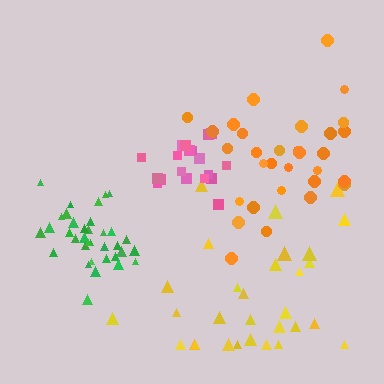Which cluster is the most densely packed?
Green.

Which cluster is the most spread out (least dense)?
Yellow.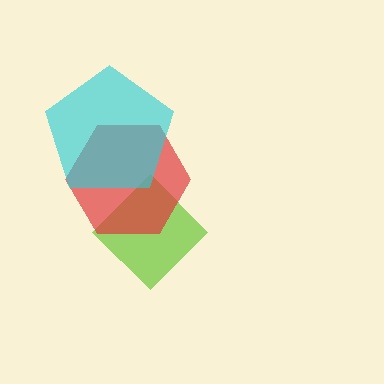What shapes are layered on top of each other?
The layered shapes are: a lime diamond, a red hexagon, a cyan pentagon.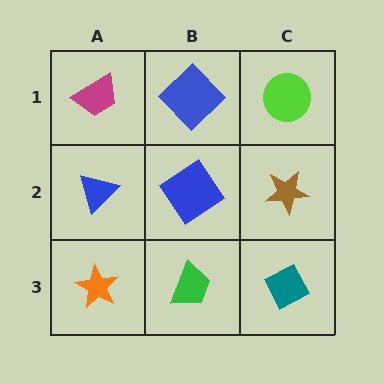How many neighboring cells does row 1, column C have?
2.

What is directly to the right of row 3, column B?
A teal diamond.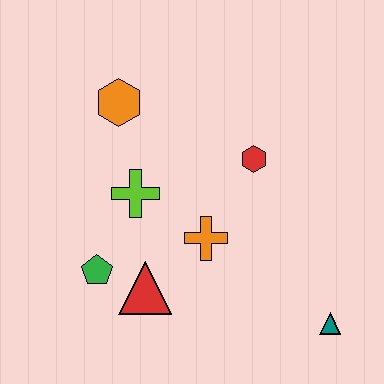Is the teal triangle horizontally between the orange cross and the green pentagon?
No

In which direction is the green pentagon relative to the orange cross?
The green pentagon is to the left of the orange cross.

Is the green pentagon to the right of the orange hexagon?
No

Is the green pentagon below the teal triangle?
No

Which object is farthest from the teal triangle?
The orange hexagon is farthest from the teal triangle.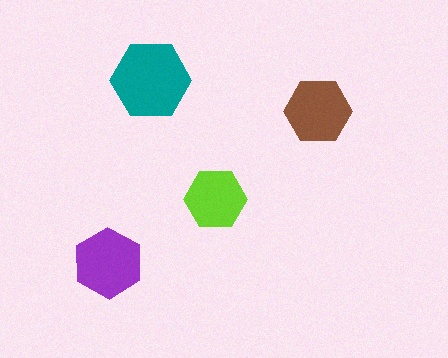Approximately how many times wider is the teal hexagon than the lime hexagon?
About 1.5 times wider.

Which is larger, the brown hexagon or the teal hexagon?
The teal one.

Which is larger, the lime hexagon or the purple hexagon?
The purple one.